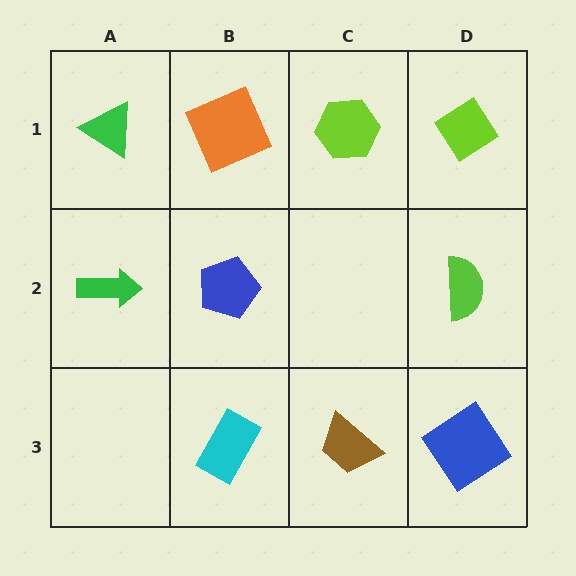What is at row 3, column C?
A brown trapezoid.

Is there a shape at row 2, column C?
No, that cell is empty.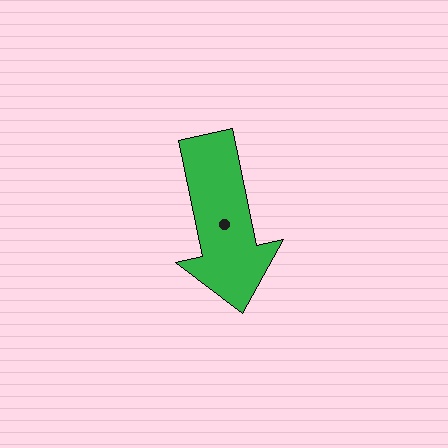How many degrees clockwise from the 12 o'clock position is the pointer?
Approximately 168 degrees.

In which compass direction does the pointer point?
South.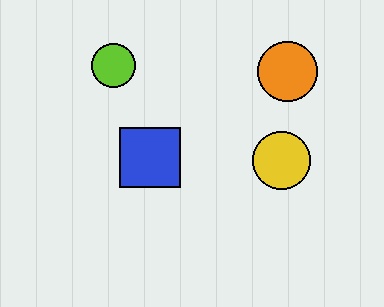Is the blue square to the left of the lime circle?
No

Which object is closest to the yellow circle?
The orange circle is closest to the yellow circle.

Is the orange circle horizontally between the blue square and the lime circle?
No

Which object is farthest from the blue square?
The orange circle is farthest from the blue square.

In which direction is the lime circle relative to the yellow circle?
The lime circle is to the left of the yellow circle.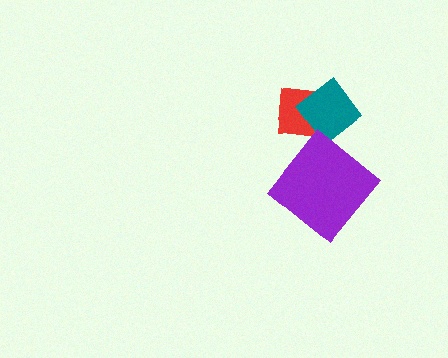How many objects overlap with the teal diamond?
1 object overlaps with the teal diamond.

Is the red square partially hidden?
Yes, it is partially covered by another shape.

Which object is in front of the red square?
The teal diamond is in front of the red square.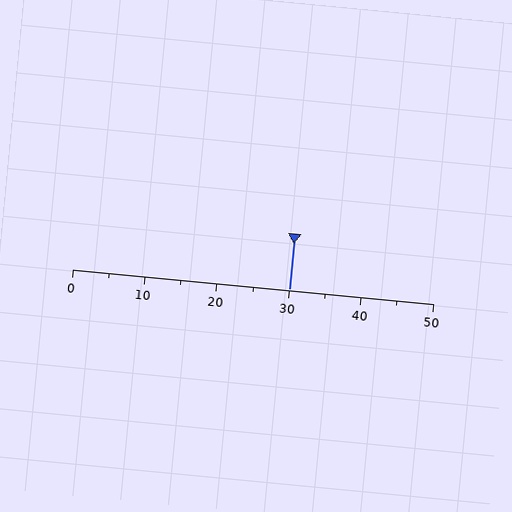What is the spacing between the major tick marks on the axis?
The major ticks are spaced 10 apart.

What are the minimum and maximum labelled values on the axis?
The axis runs from 0 to 50.